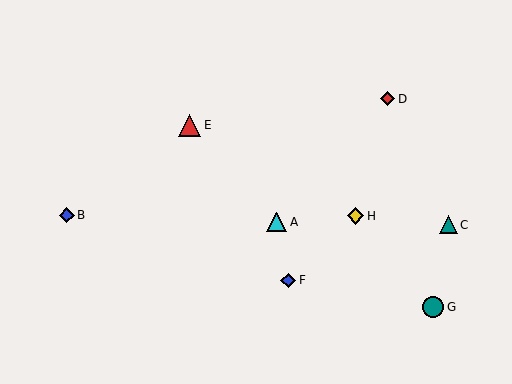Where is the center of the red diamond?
The center of the red diamond is at (388, 99).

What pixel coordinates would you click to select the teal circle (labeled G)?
Click at (433, 307) to select the teal circle G.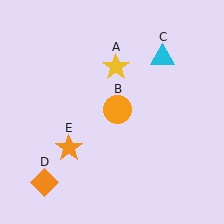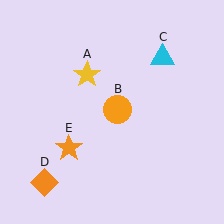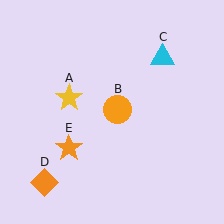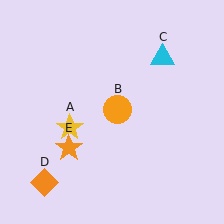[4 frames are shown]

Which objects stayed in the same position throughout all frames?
Orange circle (object B) and cyan triangle (object C) and orange diamond (object D) and orange star (object E) remained stationary.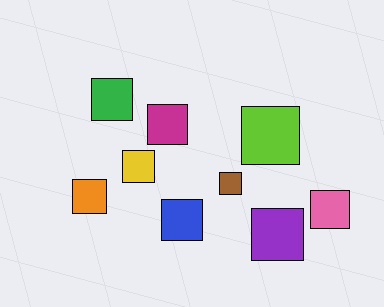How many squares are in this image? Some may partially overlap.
There are 9 squares.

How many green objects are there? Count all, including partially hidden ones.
There is 1 green object.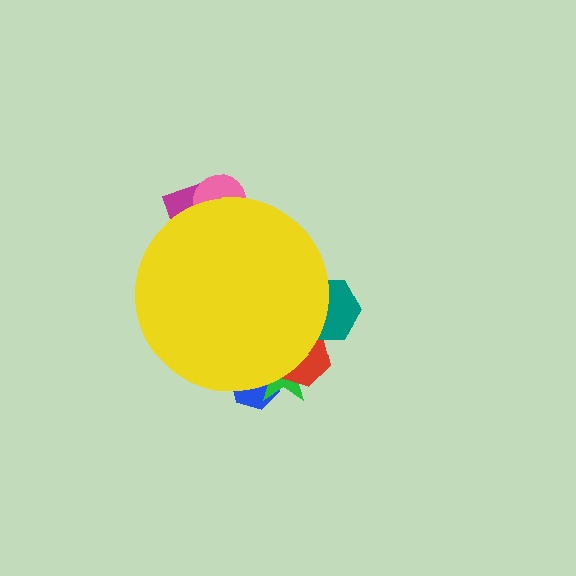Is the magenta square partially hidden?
Yes, the magenta square is partially hidden behind the yellow circle.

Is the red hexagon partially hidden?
Yes, the red hexagon is partially hidden behind the yellow circle.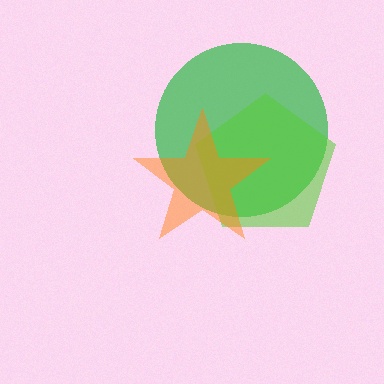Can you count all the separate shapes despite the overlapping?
Yes, there are 3 separate shapes.